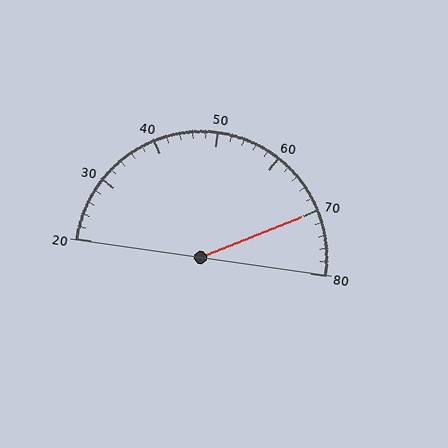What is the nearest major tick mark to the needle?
The nearest major tick mark is 70.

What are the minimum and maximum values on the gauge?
The gauge ranges from 20 to 80.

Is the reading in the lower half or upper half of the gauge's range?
The reading is in the upper half of the range (20 to 80).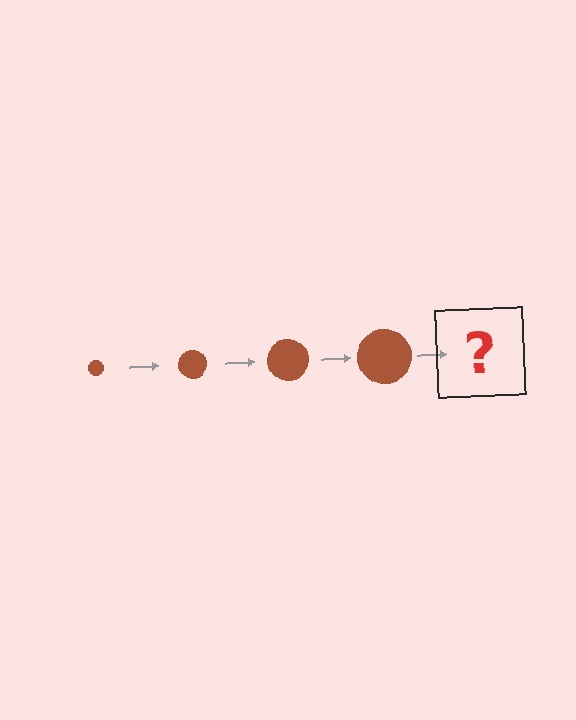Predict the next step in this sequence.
The next step is a brown circle, larger than the previous one.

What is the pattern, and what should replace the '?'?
The pattern is that the circle gets progressively larger each step. The '?' should be a brown circle, larger than the previous one.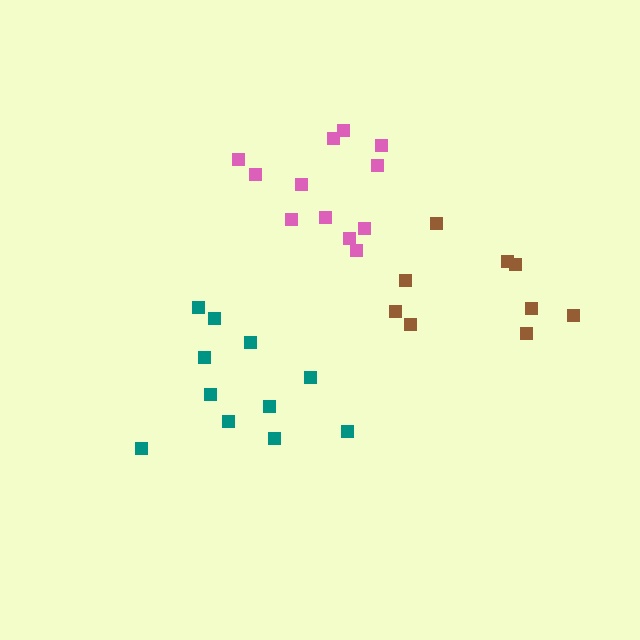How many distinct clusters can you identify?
There are 3 distinct clusters.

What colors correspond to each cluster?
The clusters are colored: teal, pink, brown.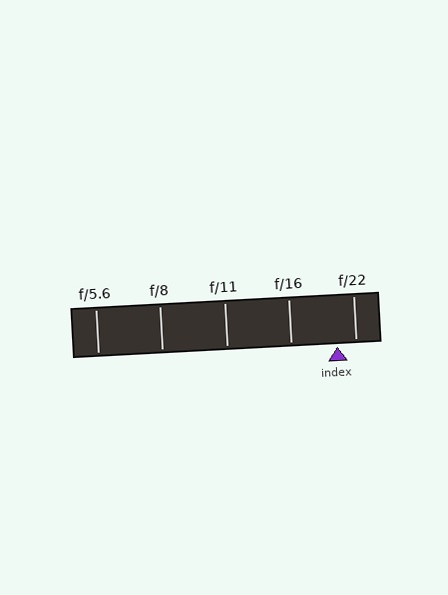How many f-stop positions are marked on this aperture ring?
There are 5 f-stop positions marked.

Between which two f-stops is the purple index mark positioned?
The index mark is between f/16 and f/22.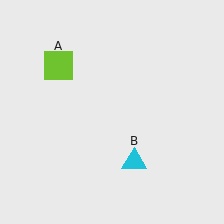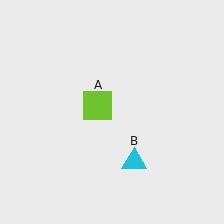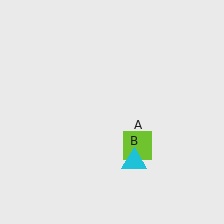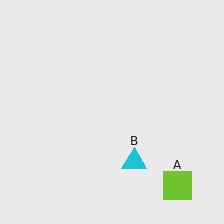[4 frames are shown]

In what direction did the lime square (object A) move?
The lime square (object A) moved down and to the right.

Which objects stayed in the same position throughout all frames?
Cyan triangle (object B) remained stationary.